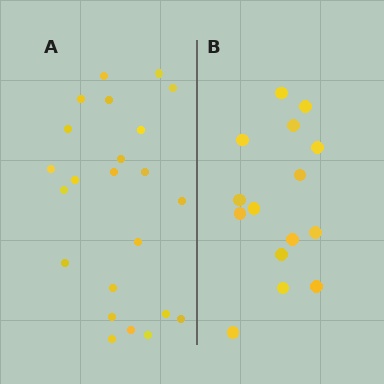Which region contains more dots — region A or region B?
Region A (the left region) has more dots.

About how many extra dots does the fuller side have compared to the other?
Region A has roughly 8 or so more dots than region B.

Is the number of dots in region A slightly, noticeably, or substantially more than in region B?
Region A has substantially more. The ratio is roughly 1.5 to 1.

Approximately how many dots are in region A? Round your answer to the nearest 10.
About 20 dots. (The exact count is 23, which rounds to 20.)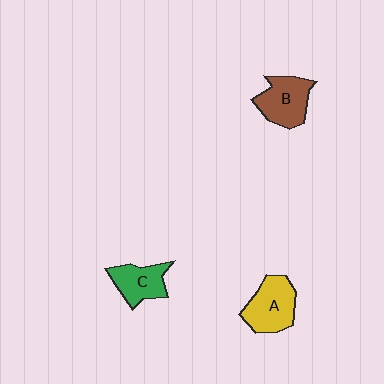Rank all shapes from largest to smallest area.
From largest to smallest: A (yellow), B (brown), C (green).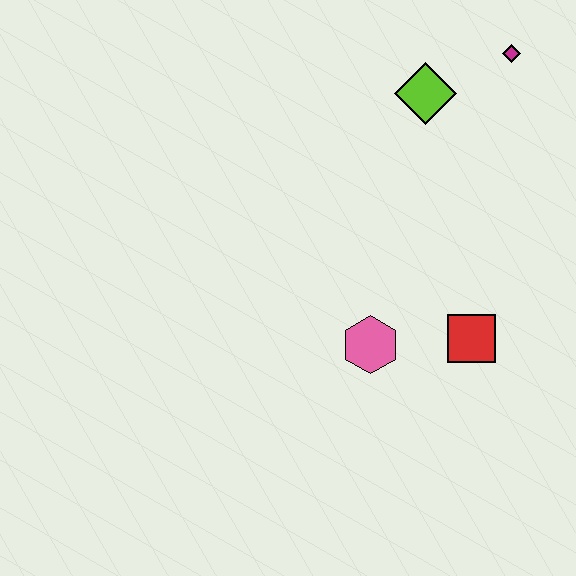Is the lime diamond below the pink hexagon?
No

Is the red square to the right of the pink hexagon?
Yes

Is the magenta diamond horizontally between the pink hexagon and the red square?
No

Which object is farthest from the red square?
The magenta diamond is farthest from the red square.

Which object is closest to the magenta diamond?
The lime diamond is closest to the magenta diamond.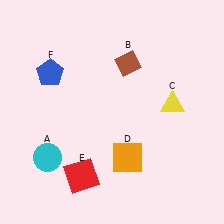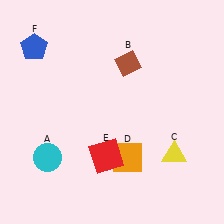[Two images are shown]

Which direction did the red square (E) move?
The red square (E) moved right.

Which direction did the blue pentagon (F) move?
The blue pentagon (F) moved up.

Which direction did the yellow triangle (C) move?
The yellow triangle (C) moved down.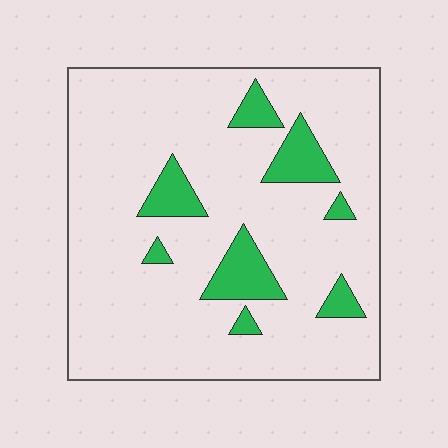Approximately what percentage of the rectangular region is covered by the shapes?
Approximately 15%.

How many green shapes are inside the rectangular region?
8.